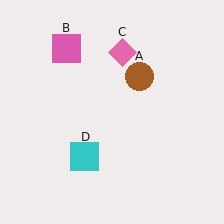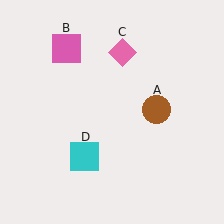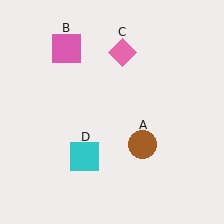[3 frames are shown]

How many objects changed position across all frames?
1 object changed position: brown circle (object A).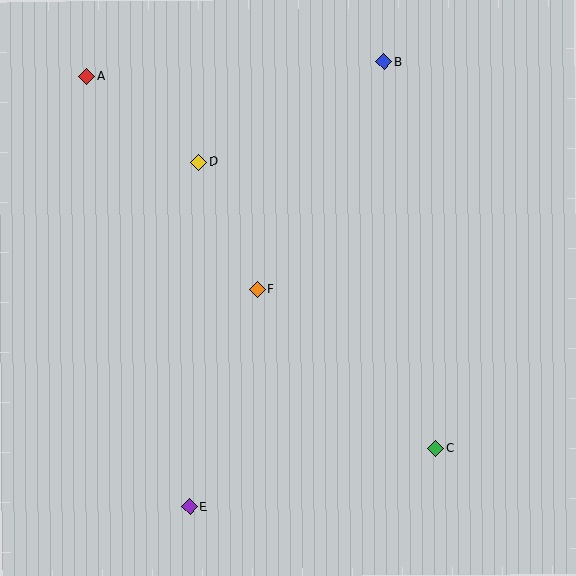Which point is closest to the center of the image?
Point F at (257, 290) is closest to the center.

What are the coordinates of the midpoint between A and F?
The midpoint between A and F is at (172, 183).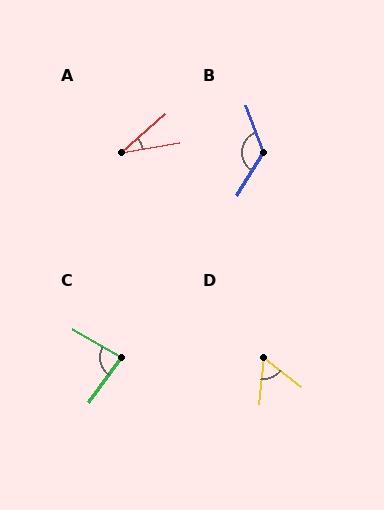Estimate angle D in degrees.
Approximately 59 degrees.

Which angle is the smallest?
A, at approximately 32 degrees.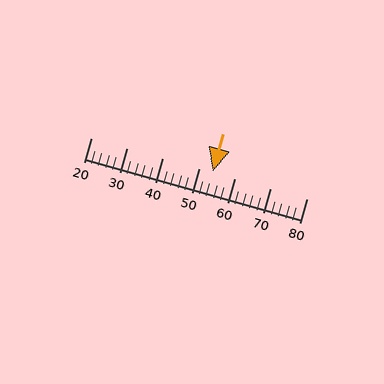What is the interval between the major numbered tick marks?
The major tick marks are spaced 10 units apart.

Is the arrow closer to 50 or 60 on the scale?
The arrow is closer to 50.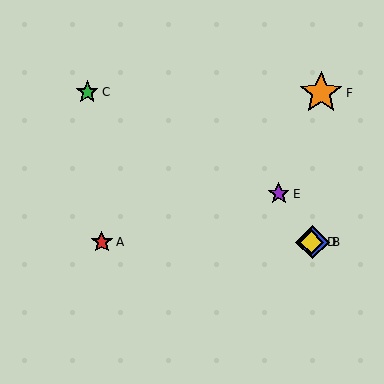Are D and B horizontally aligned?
Yes, both are at y≈242.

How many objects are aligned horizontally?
3 objects (A, B, D) are aligned horizontally.